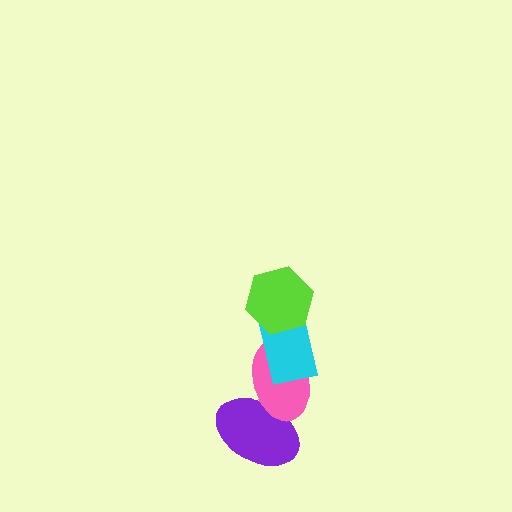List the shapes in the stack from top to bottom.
From top to bottom: the lime hexagon, the cyan rectangle, the pink ellipse, the purple ellipse.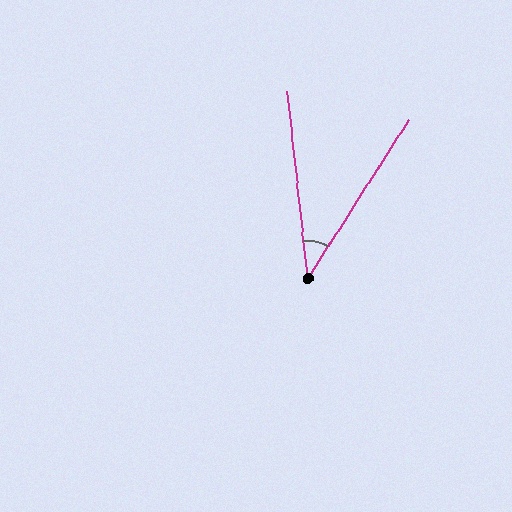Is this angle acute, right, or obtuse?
It is acute.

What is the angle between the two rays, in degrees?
Approximately 39 degrees.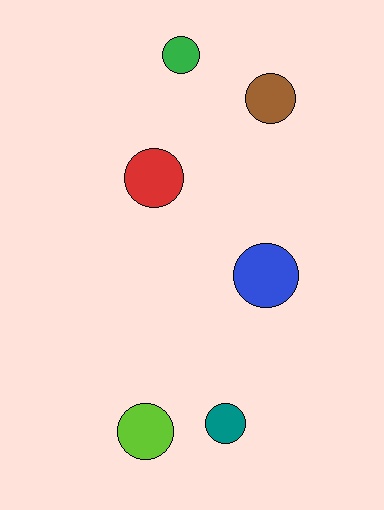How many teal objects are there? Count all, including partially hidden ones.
There is 1 teal object.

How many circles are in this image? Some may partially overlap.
There are 6 circles.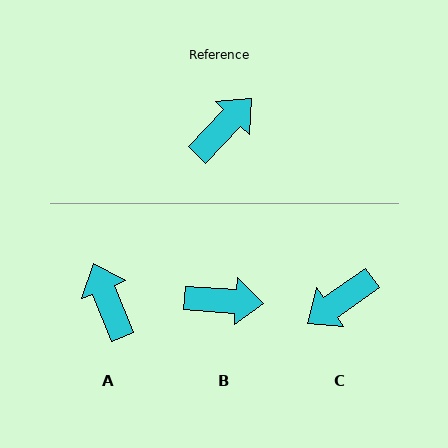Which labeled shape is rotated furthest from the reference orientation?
C, about 168 degrees away.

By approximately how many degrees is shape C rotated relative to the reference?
Approximately 168 degrees counter-clockwise.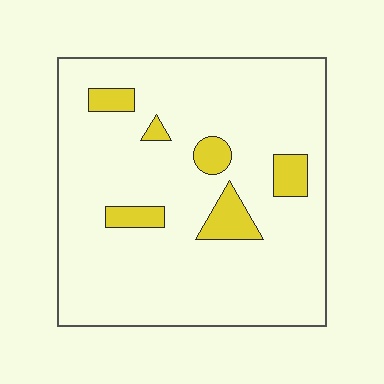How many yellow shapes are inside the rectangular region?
6.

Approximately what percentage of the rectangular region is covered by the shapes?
Approximately 10%.